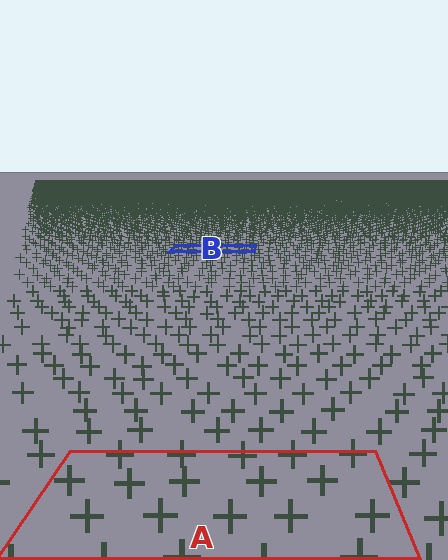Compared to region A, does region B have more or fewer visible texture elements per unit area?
Region B has more texture elements per unit area — they are packed more densely because it is farther away.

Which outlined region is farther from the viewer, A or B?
Region B is farther from the viewer — the texture elements inside it appear smaller and more densely packed.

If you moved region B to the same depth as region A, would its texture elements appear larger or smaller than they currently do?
They would appear larger. At a closer depth, the same texture elements are projected at a bigger on-screen size.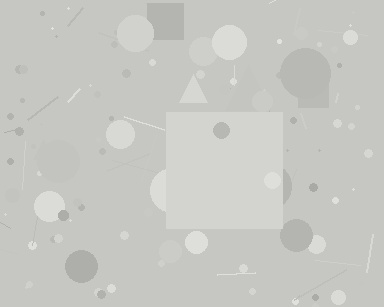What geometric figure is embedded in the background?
A square is embedded in the background.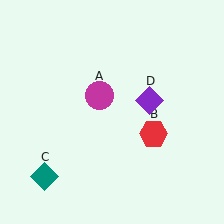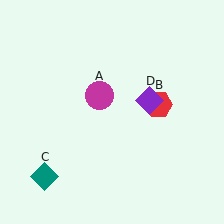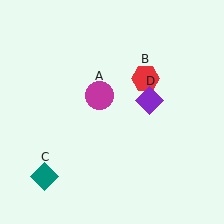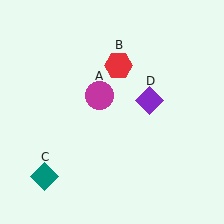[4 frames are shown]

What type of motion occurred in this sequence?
The red hexagon (object B) rotated counterclockwise around the center of the scene.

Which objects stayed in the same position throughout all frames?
Magenta circle (object A) and teal diamond (object C) and purple diamond (object D) remained stationary.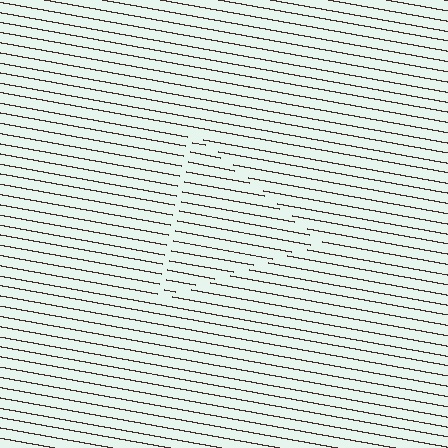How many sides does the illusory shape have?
3 sides — the line-ends trace a triangle.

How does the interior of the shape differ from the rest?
The interior of the shape contains the same grating, shifted by half a period — the contour is defined by the phase discontinuity where line-ends from the inner and outer gratings abut.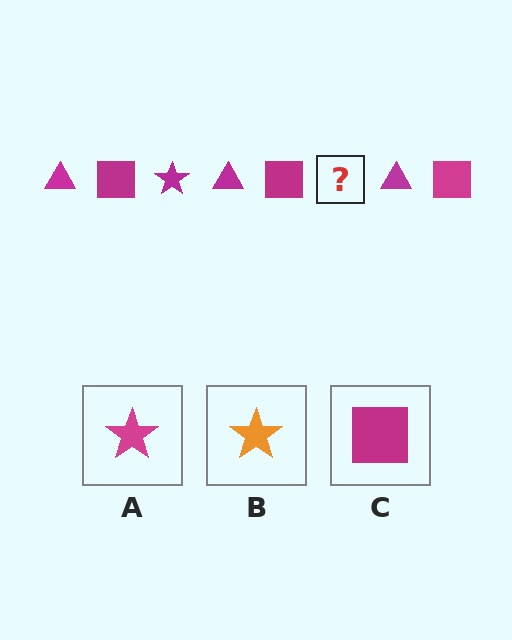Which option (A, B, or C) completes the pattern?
A.